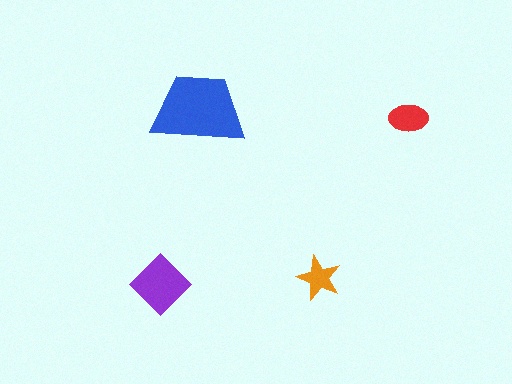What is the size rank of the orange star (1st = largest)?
4th.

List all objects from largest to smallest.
The blue trapezoid, the purple diamond, the red ellipse, the orange star.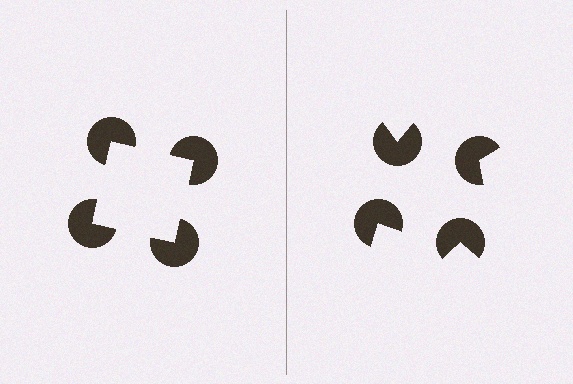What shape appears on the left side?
An illusory square.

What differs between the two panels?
The pac-man discs are positioned identically on both sides; only the wedge orientations differ. On the left they align to a square; on the right they are misaligned.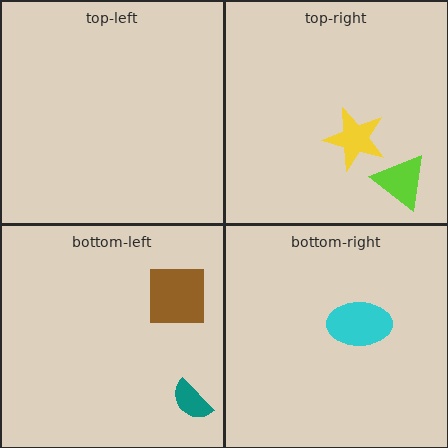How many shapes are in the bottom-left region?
2.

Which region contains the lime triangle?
The top-right region.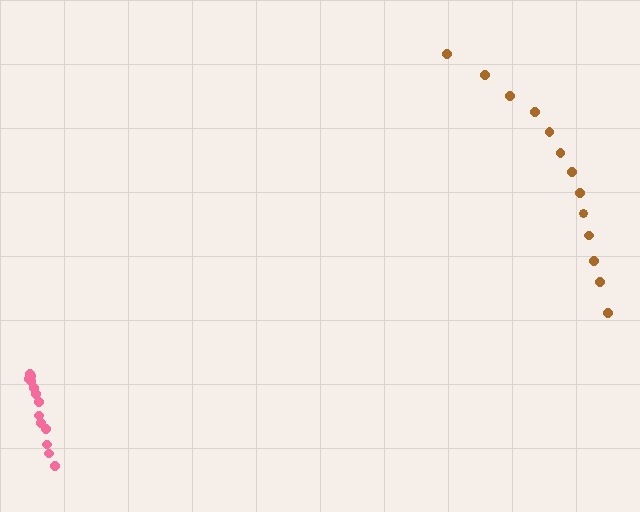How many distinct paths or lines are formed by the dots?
There are 2 distinct paths.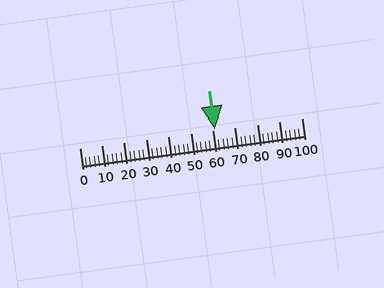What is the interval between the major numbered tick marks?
The major tick marks are spaced 10 units apart.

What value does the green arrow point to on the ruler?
The green arrow points to approximately 61.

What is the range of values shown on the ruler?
The ruler shows values from 0 to 100.